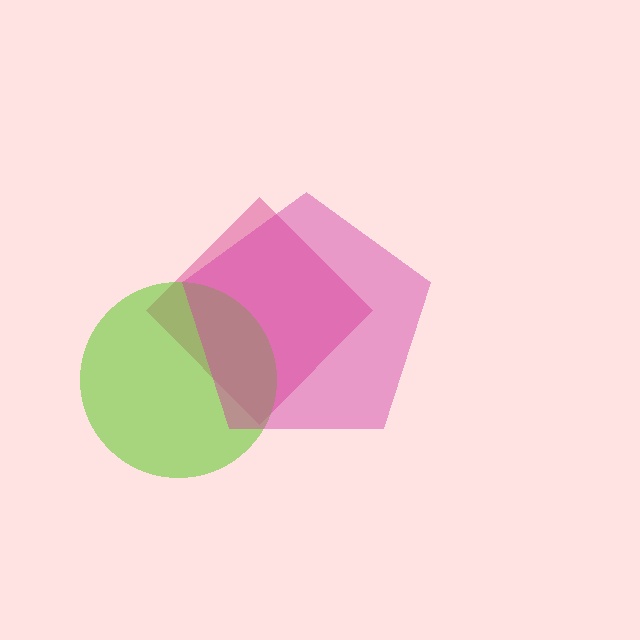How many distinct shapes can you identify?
There are 3 distinct shapes: a pink diamond, a lime circle, a magenta pentagon.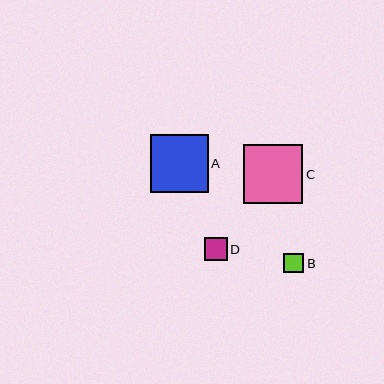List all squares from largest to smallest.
From largest to smallest: C, A, D, B.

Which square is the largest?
Square C is the largest with a size of approximately 59 pixels.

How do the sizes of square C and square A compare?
Square C and square A are approximately the same size.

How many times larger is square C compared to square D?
Square C is approximately 2.6 times the size of square D.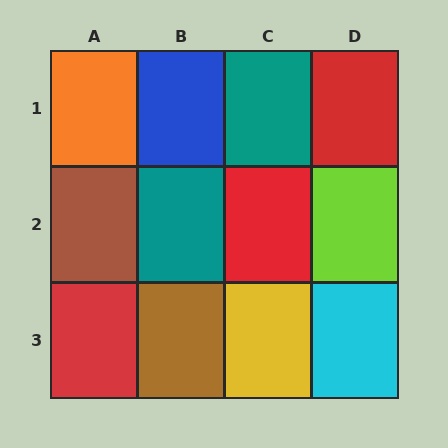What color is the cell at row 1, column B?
Blue.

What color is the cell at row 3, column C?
Yellow.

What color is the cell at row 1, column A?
Orange.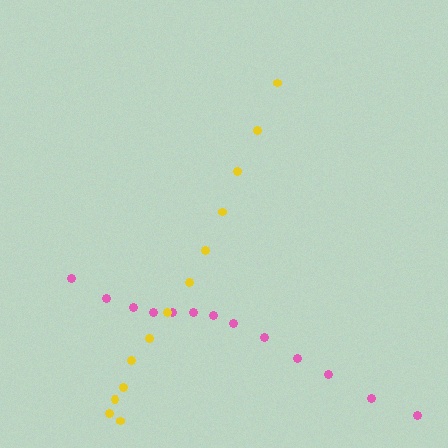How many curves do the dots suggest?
There are 2 distinct paths.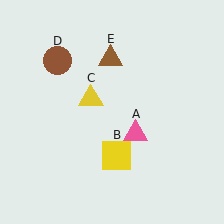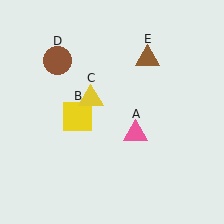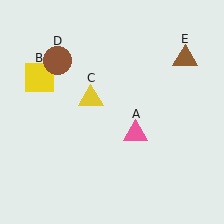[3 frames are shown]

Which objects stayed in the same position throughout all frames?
Pink triangle (object A) and yellow triangle (object C) and brown circle (object D) remained stationary.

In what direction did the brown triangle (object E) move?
The brown triangle (object E) moved right.